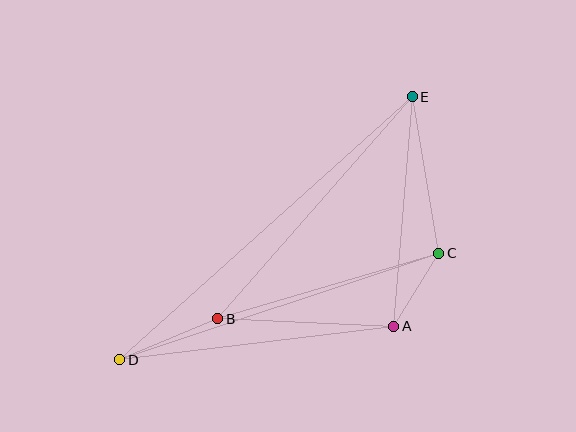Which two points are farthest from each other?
Points D and E are farthest from each other.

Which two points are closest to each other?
Points A and C are closest to each other.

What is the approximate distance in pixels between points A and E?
The distance between A and E is approximately 230 pixels.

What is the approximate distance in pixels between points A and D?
The distance between A and D is approximately 276 pixels.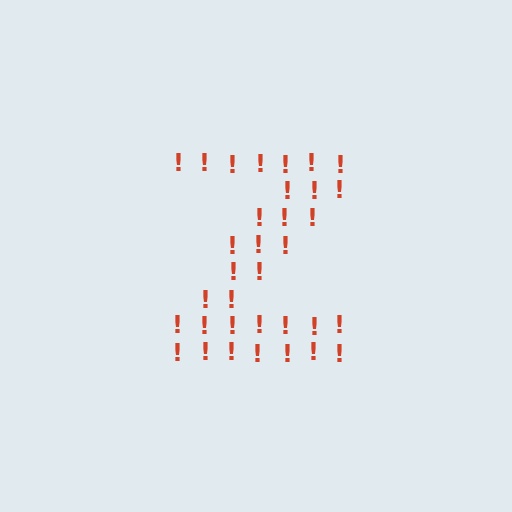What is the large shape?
The large shape is the letter Z.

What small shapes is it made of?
It is made of small exclamation marks.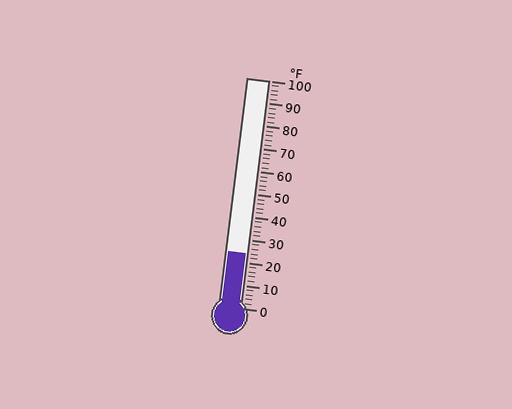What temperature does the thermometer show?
The thermometer shows approximately 24°F.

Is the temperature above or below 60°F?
The temperature is below 60°F.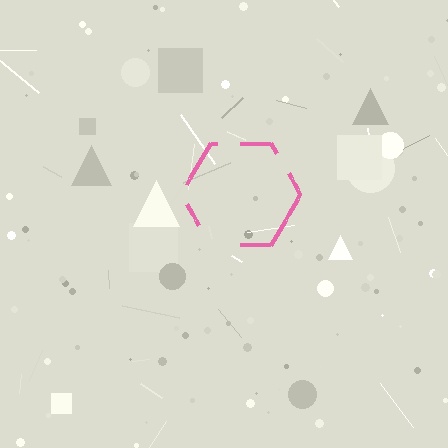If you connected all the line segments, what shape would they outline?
They would outline a hexagon.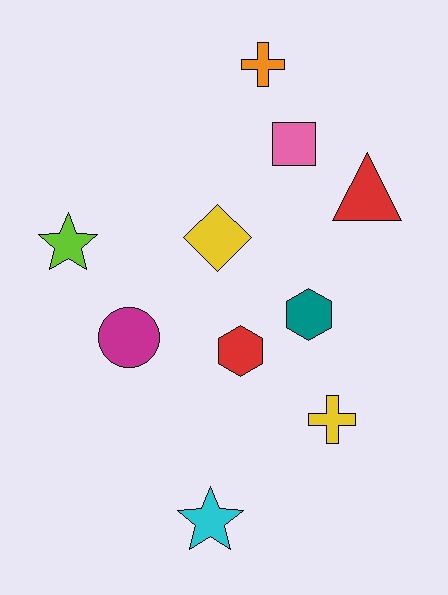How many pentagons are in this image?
There are no pentagons.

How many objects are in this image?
There are 10 objects.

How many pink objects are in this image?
There is 1 pink object.